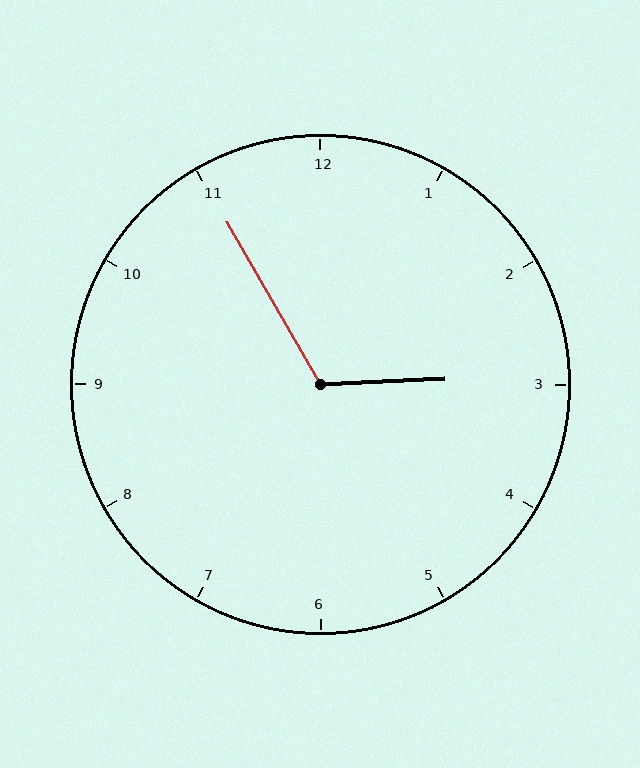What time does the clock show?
2:55.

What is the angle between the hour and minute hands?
Approximately 118 degrees.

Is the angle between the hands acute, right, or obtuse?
It is obtuse.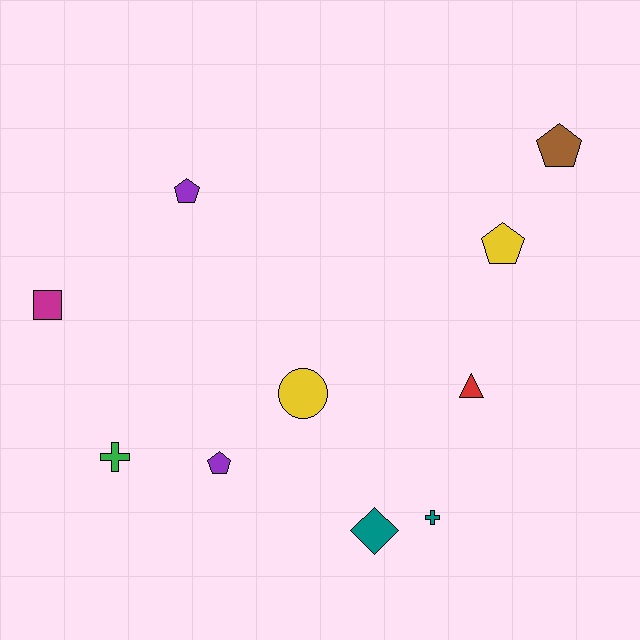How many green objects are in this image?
There is 1 green object.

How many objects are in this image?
There are 10 objects.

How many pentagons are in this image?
There are 4 pentagons.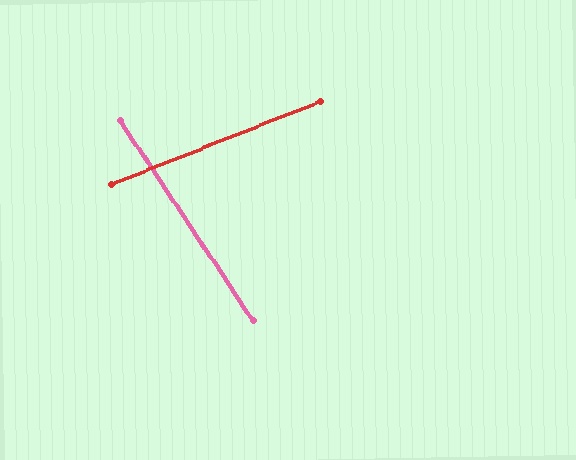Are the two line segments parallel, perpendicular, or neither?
Neither parallel nor perpendicular — they differ by about 78°.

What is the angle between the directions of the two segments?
Approximately 78 degrees.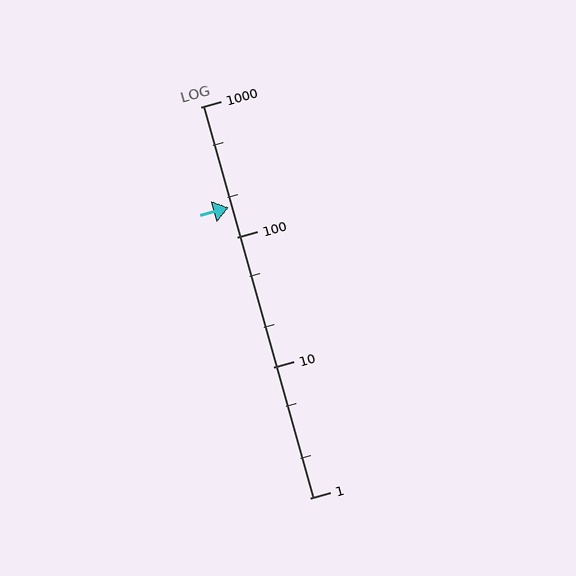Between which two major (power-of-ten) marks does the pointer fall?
The pointer is between 100 and 1000.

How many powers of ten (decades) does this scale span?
The scale spans 3 decades, from 1 to 1000.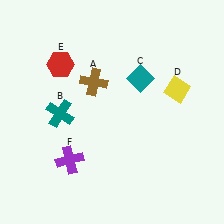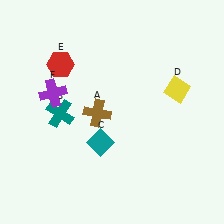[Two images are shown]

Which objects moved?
The objects that moved are: the brown cross (A), the teal diamond (C), the purple cross (F).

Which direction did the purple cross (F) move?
The purple cross (F) moved up.